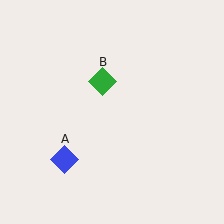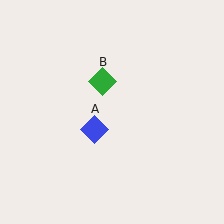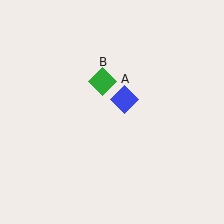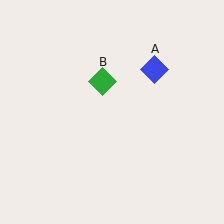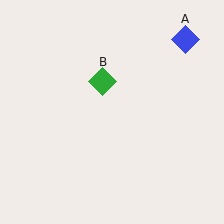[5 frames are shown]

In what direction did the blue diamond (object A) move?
The blue diamond (object A) moved up and to the right.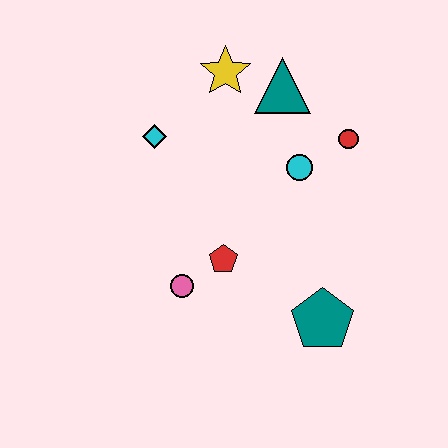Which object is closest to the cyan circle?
The red circle is closest to the cyan circle.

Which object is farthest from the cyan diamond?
The teal pentagon is farthest from the cyan diamond.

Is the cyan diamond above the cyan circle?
Yes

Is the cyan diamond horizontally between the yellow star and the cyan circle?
No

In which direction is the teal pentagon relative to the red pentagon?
The teal pentagon is to the right of the red pentagon.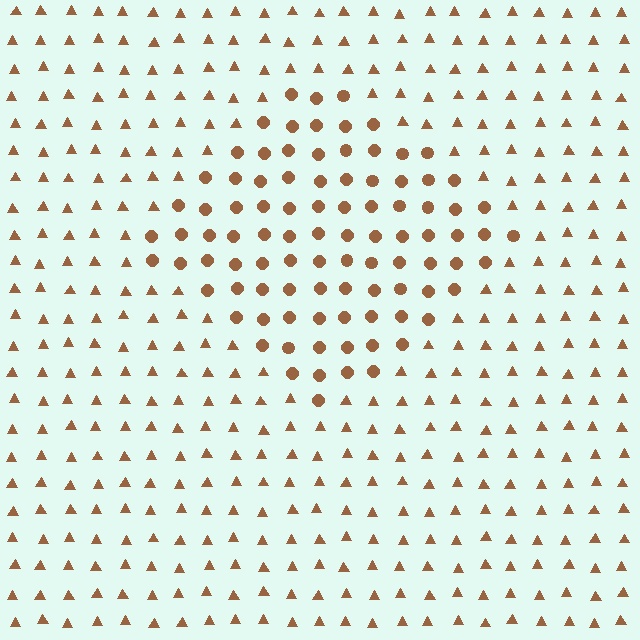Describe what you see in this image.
The image is filled with small brown elements arranged in a uniform grid. A diamond-shaped region contains circles, while the surrounding area contains triangles. The boundary is defined purely by the change in element shape.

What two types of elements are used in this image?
The image uses circles inside the diamond region and triangles outside it.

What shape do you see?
I see a diamond.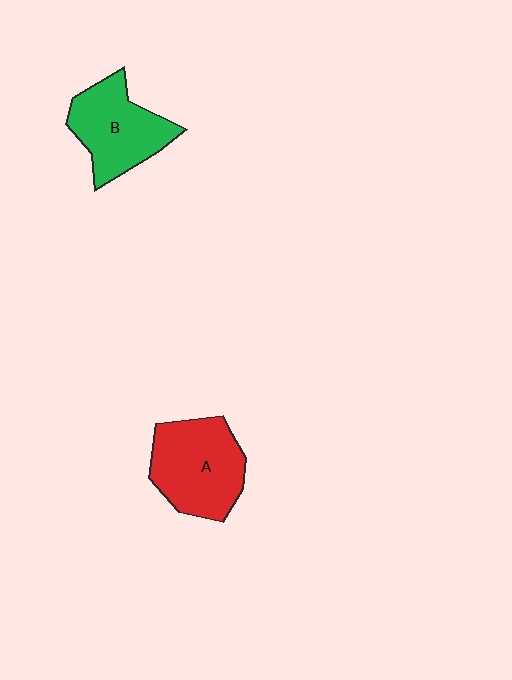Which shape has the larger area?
Shape A (red).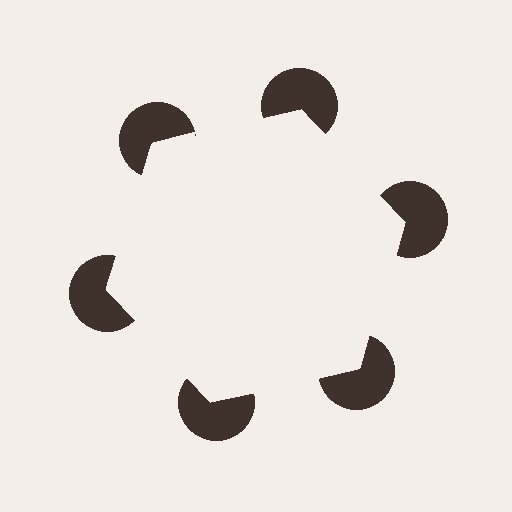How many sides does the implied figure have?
6 sides.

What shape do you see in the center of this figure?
An illusory hexagon — its edges are inferred from the aligned wedge cuts in the pac-man discs, not physically drawn.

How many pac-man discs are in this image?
There are 6 — one at each vertex of the illusory hexagon.